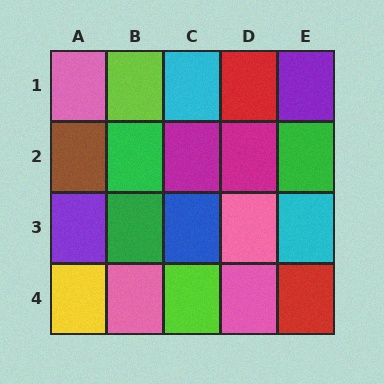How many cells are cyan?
2 cells are cyan.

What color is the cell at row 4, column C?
Lime.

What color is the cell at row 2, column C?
Magenta.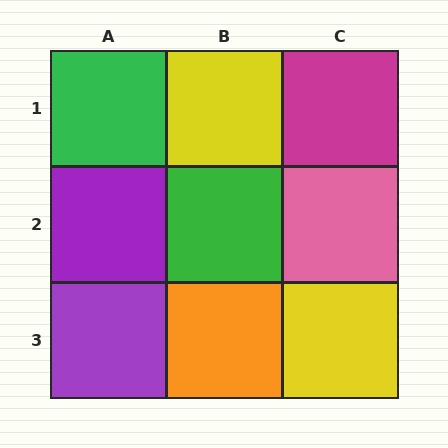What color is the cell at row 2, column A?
Purple.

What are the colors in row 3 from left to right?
Purple, orange, yellow.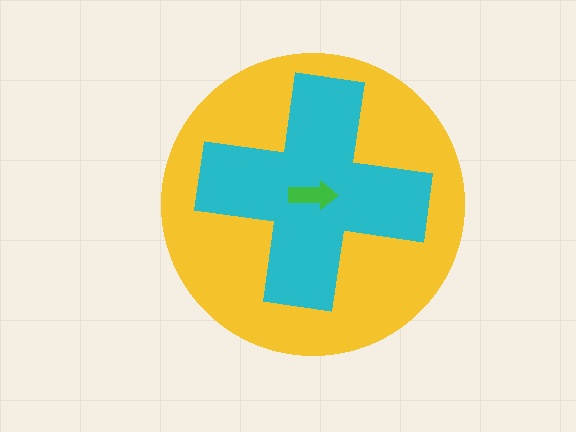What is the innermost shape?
The green arrow.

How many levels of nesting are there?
3.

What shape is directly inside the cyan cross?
The green arrow.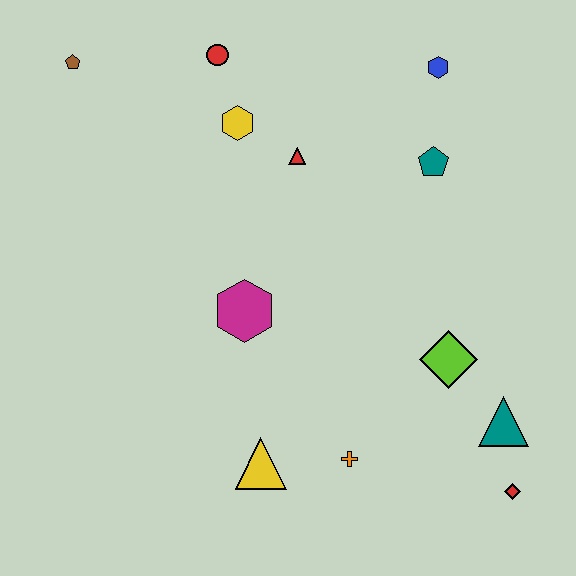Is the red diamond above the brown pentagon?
No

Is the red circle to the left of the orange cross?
Yes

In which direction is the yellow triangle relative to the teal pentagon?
The yellow triangle is below the teal pentagon.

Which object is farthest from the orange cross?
The brown pentagon is farthest from the orange cross.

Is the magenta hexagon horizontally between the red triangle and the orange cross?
No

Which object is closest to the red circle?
The yellow hexagon is closest to the red circle.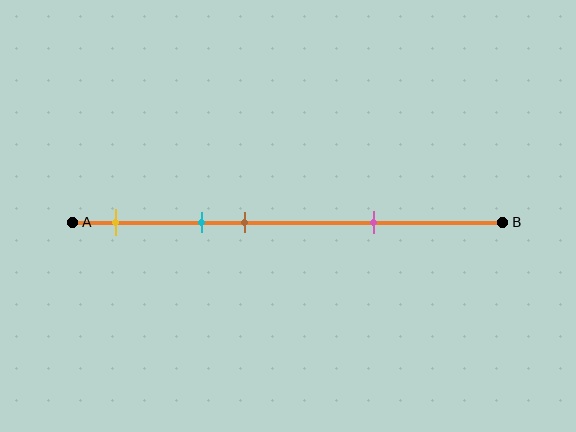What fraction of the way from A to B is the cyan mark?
The cyan mark is approximately 30% (0.3) of the way from A to B.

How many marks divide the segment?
There are 4 marks dividing the segment.